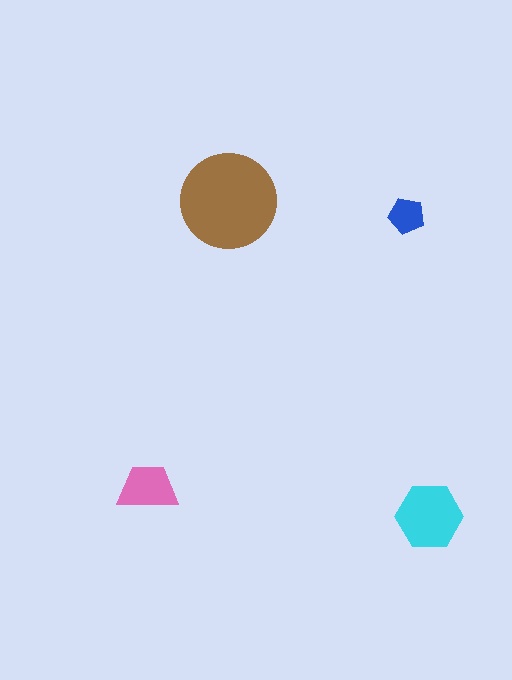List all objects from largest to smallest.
The brown circle, the cyan hexagon, the pink trapezoid, the blue pentagon.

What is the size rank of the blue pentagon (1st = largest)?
4th.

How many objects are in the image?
There are 4 objects in the image.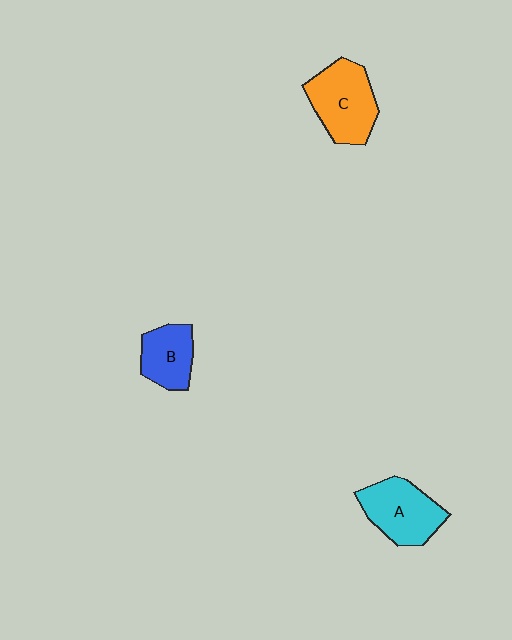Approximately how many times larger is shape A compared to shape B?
Approximately 1.4 times.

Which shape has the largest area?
Shape C (orange).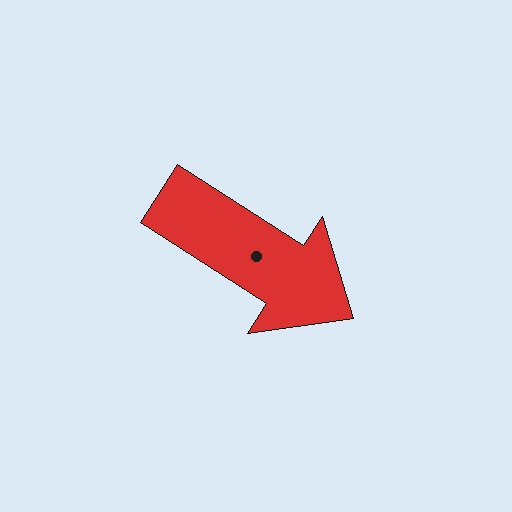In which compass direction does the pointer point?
Southeast.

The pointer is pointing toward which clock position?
Roughly 4 o'clock.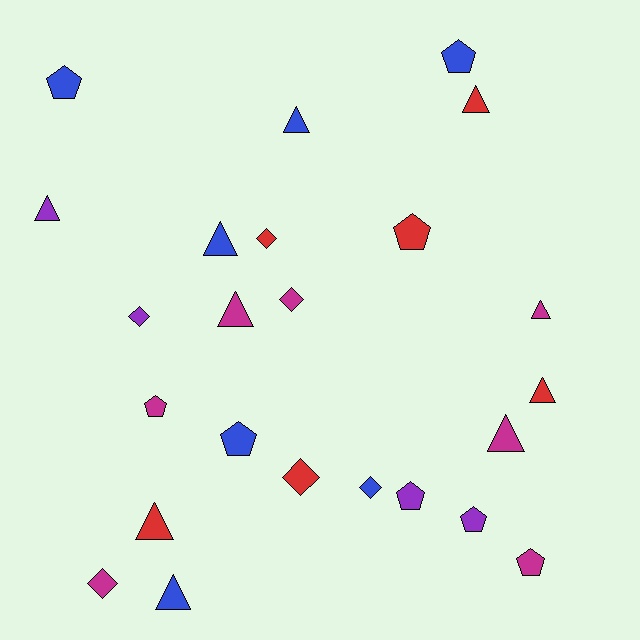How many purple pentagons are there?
There are 2 purple pentagons.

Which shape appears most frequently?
Triangle, with 10 objects.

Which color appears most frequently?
Magenta, with 7 objects.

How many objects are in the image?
There are 24 objects.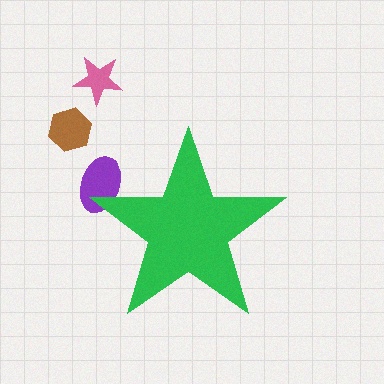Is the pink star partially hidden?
No, the pink star is fully visible.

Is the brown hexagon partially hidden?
No, the brown hexagon is fully visible.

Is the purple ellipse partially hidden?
Yes, the purple ellipse is partially hidden behind the green star.